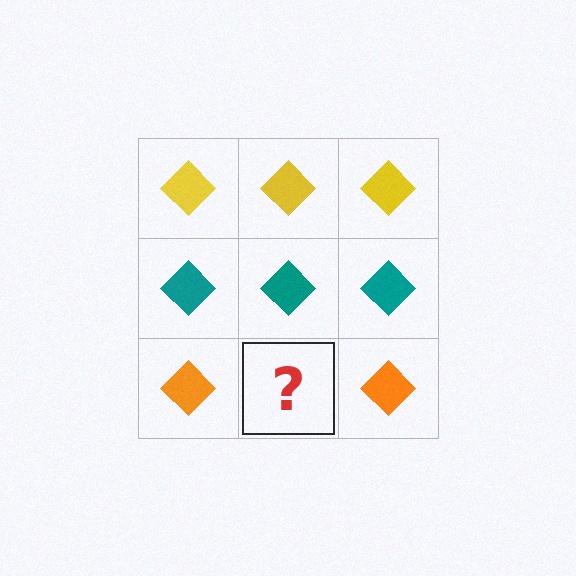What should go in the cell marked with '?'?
The missing cell should contain an orange diamond.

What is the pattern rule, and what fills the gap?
The rule is that each row has a consistent color. The gap should be filled with an orange diamond.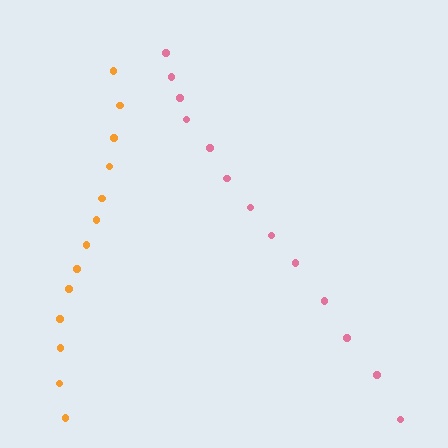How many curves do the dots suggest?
There are 2 distinct paths.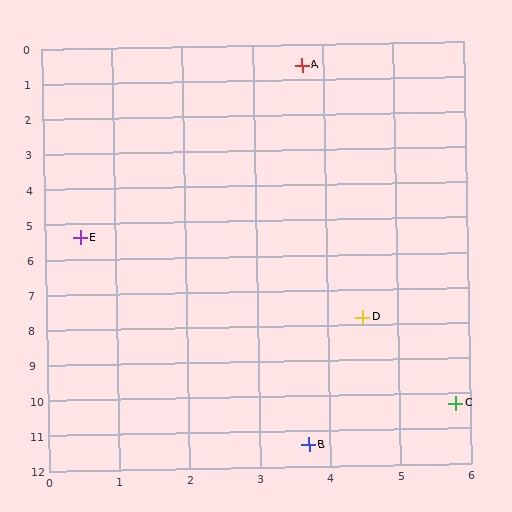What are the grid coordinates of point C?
Point C is at approximately (5.8, 10.3).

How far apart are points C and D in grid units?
Points C and D are about 2.8 grid units apart.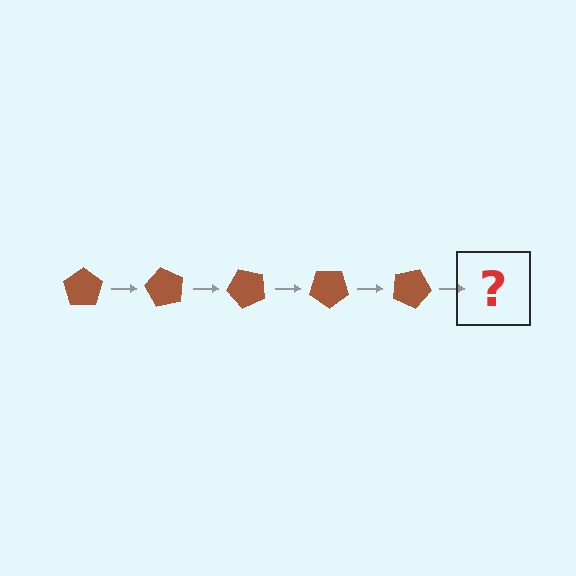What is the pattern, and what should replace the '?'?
The pattern is that the pentagon rotates 60 degrees each step. The '?' should be a brown pentagon rotated 300 degrees.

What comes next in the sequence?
The next element should be a brown pentagon rotated 300 degrees.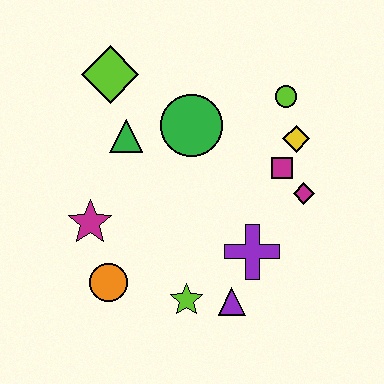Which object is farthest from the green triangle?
The purple triangle is farthest from the green triangle.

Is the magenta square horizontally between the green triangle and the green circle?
No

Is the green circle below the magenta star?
No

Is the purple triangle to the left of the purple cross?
Yes